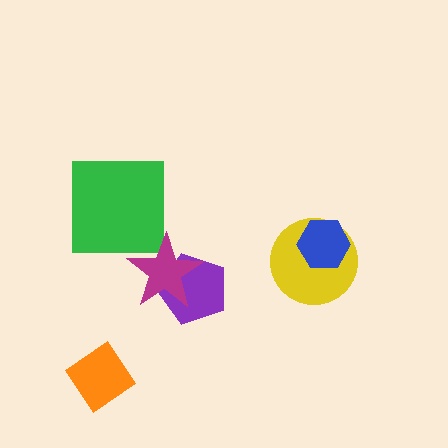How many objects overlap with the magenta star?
1 object overlaps with the magenta star.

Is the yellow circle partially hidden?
Yes, it is partially covered by another shape.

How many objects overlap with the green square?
0 objects overlap with the green square.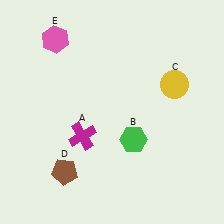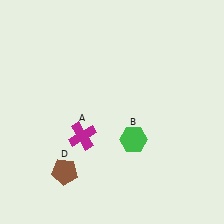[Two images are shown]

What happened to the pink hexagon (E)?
The pink hexagon (E) was removed in Image 2. It was in the top-left area of Image 1.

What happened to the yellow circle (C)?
The yellow circle (C) was removed in Image 2. It was in the top-right area of Image 1.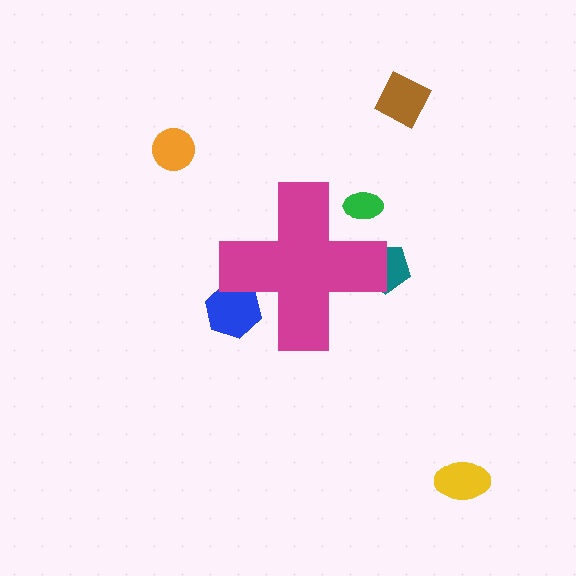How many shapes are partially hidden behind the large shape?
3 shapes are partially hidden.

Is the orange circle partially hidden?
No, the orange circle is fully visible.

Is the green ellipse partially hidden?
Yes, the green ellipse is partially hidden behind the magenta cross.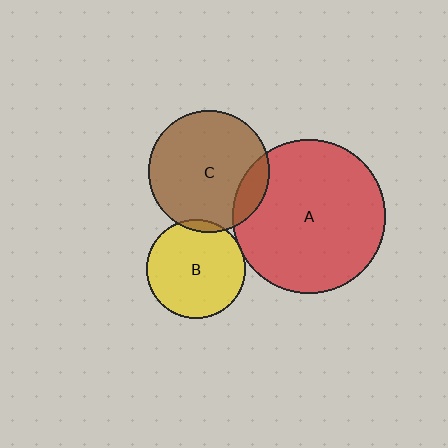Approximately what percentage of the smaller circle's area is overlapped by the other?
Approximately 5%.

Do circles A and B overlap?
Yes.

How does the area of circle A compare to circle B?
Approximately 2.4 times.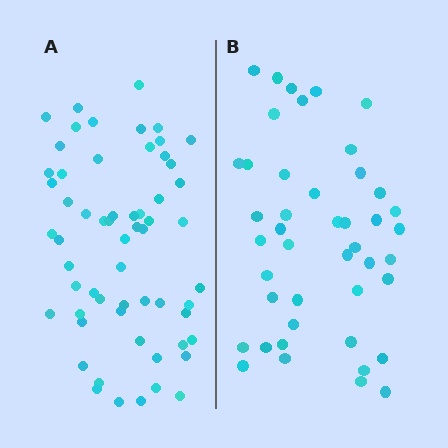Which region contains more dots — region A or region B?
Region A (the left region) has more dots.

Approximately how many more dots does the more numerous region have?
Region A has approximately 15 more dots than region B.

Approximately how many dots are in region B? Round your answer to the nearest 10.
About 40 dots. (The exact count is 44, which rounds to 40.)